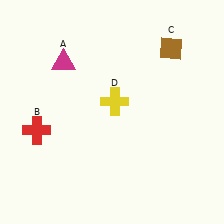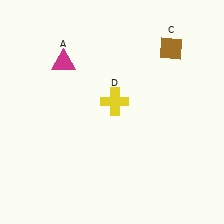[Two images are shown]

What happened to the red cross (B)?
The red cross (B) was removed in Image 2. It was in the bottom-left area of Image 1.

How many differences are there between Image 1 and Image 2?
There is 1 difference between the two images.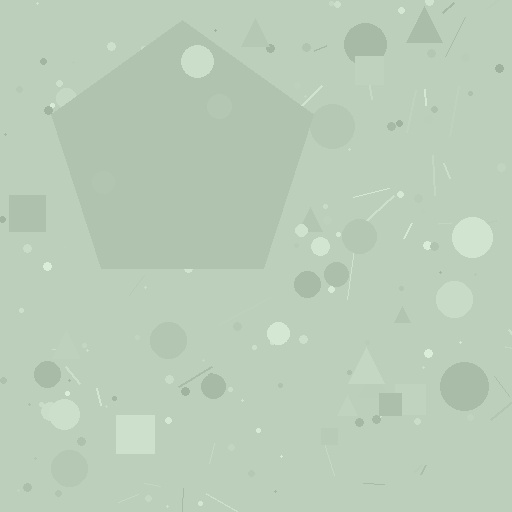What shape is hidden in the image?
A pentagon is hidden in the image.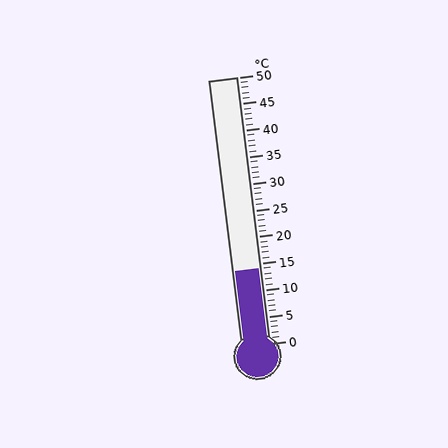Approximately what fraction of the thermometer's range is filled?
The thermometer is filled to approximately 30% of its range.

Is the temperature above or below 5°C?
The temperature is above 5°C.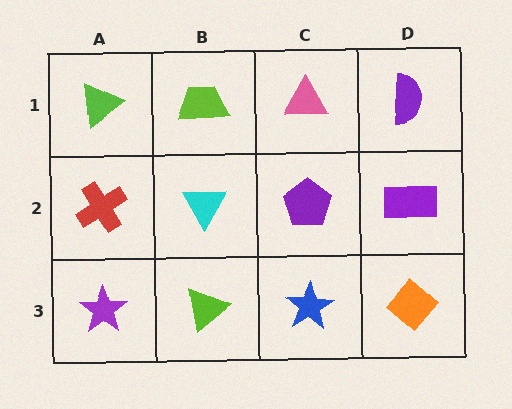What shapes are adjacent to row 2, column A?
A lime triangle (row 1, column A), a purple star (row 3, column A), a cyan triangle (row 2, column B).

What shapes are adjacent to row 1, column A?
A red cross (row 2, column A), a lime trapezoid (row 1, column B).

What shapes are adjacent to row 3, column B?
A cyan triangle (row 2, column B), a purple star (row 3, column A), a blue star (row 3, column C).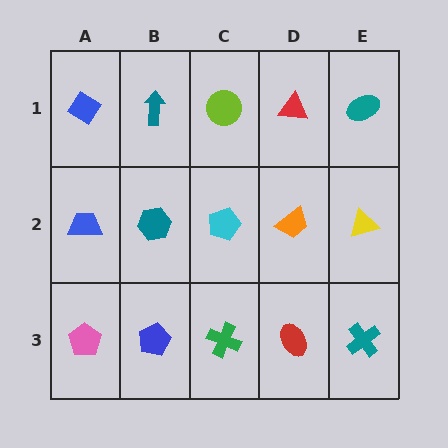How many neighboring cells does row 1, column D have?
3.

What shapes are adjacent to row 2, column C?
A lime circle (row 1, column C), a green cross (row 3, column C), a teal hexagon (row 2, column B), an orange trapezoid (row 2, column D).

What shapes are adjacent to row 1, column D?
An orange trapezoid (row 2, column D), a lime circle (row 1, column C), a teal ellipse (row 1, column E).